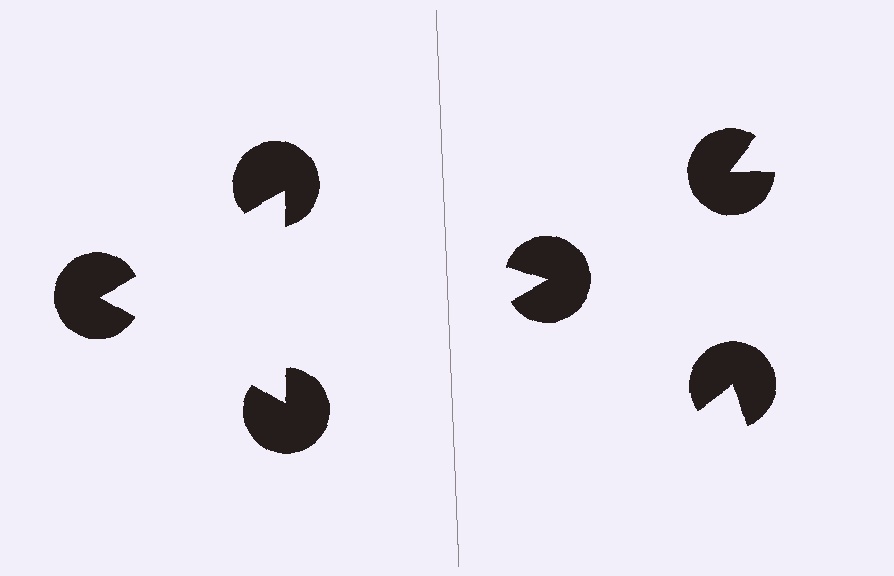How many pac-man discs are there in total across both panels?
6 — 3 on each side.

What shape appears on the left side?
An illusory triangle.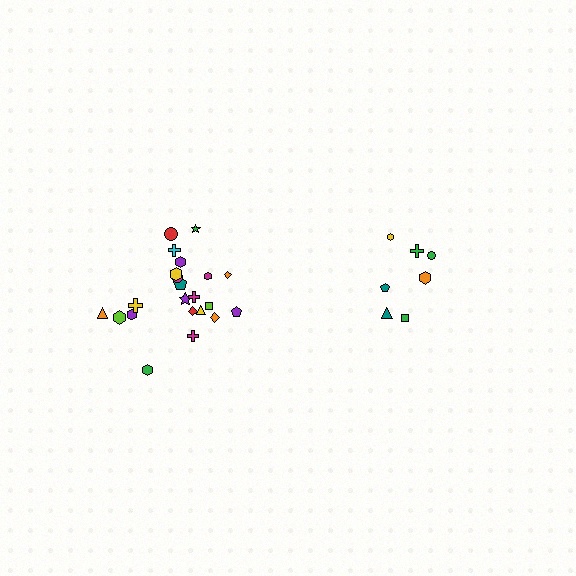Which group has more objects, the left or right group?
The left group.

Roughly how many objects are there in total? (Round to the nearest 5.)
Roughly 30 objects in total.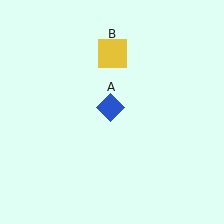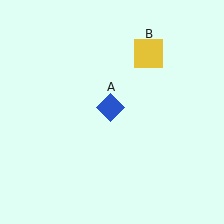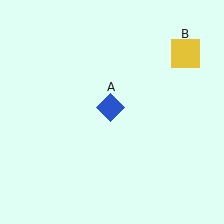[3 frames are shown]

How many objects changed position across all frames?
1 object changed position: yellow square (object B).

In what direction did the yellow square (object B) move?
The yellow square (object B) moved right.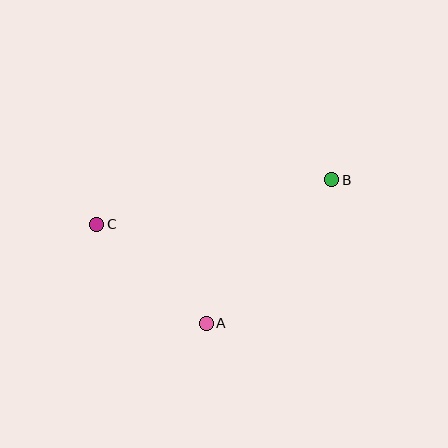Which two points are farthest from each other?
Points B and C are farthest from each other.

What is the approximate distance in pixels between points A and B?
The distance between A and B is approximately 191 pixels.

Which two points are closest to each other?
Points A and C are closest to each other.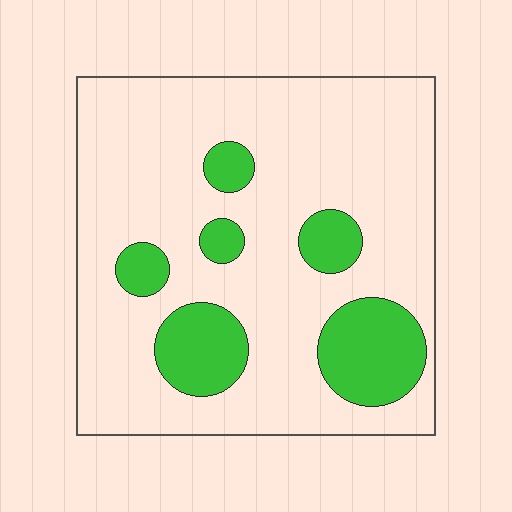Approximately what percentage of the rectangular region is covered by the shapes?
Approximately 20%.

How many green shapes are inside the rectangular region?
6.